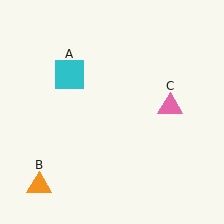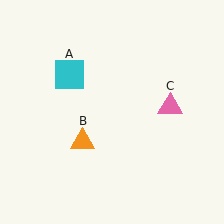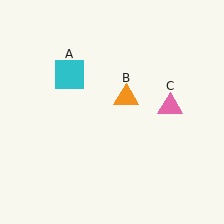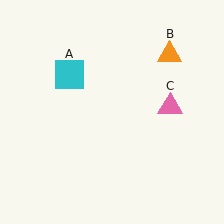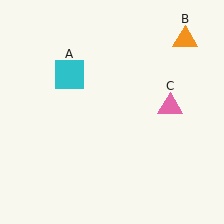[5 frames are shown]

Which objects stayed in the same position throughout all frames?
Cyan square (object A) and pink triangle (object C) remained stationary.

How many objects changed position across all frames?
1 object changed position: orange triangle (object B).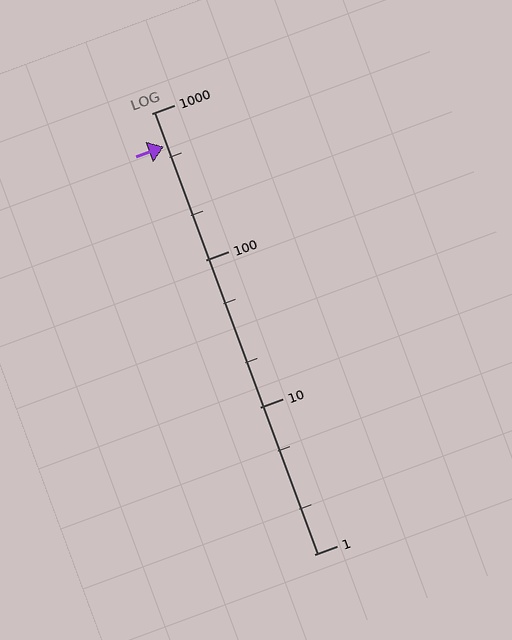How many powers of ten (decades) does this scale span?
The scale spans 3 decades, from 1 to 1000.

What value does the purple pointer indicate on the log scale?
The pointer indicates approximately 590.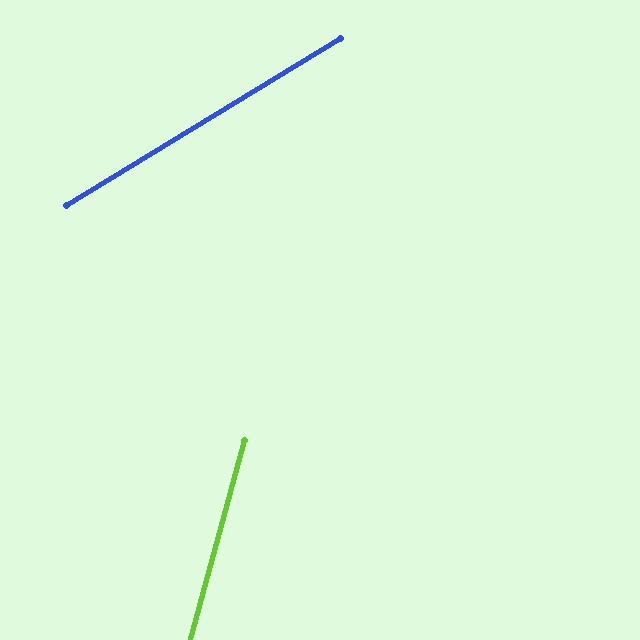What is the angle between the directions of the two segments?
Approximately 43 degrees.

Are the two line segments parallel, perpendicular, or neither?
Neither parallel nor perpendicular — they differ by about 43°.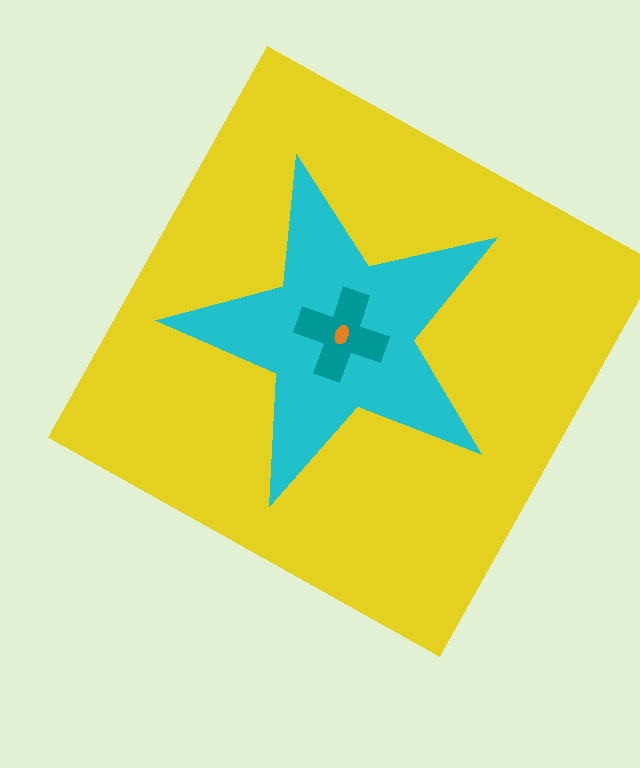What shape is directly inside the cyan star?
The teal cross.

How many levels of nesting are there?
4.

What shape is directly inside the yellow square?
The cyan star.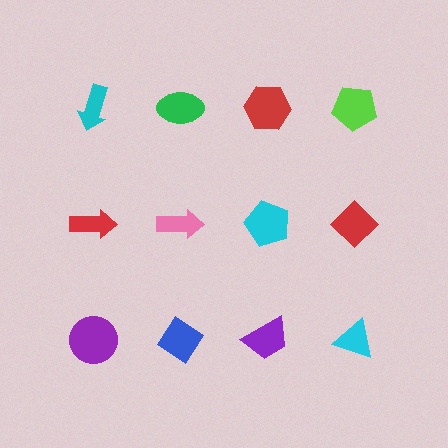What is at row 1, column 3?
A red hexagon.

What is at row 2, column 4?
A red diamond.